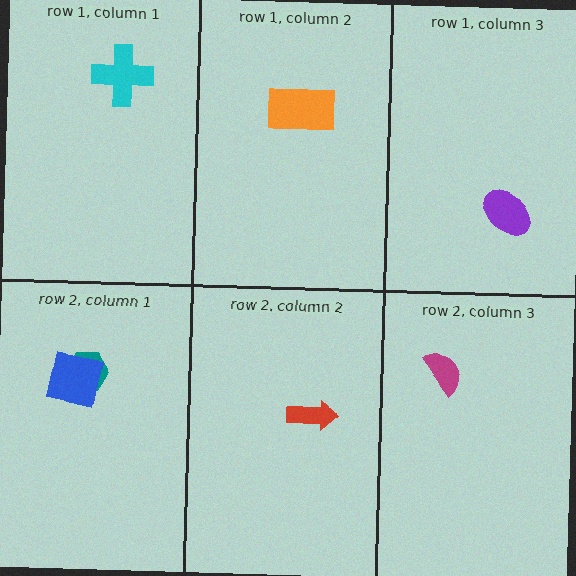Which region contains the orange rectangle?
The row 1, column 2 region.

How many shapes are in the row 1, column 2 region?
1.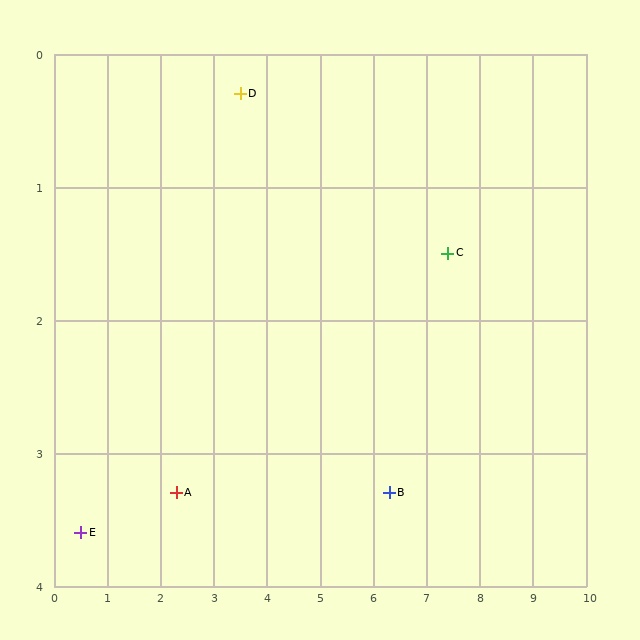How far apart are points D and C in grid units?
Points D and C are about 4.1 grid units apart.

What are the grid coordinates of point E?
Point E is at approximately (0.5, 3.6).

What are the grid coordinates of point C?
Point C is at approximately (7.4, 1.5).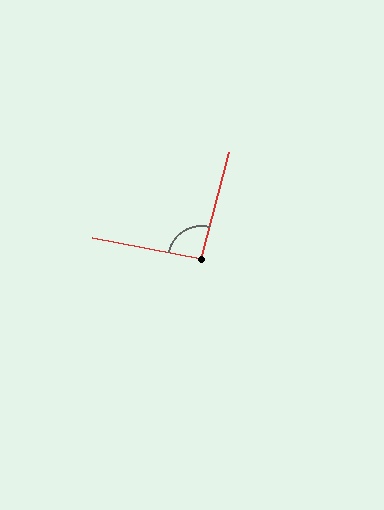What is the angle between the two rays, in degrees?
Approximately 94 degrees.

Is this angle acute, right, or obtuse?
It is approximately a right angle.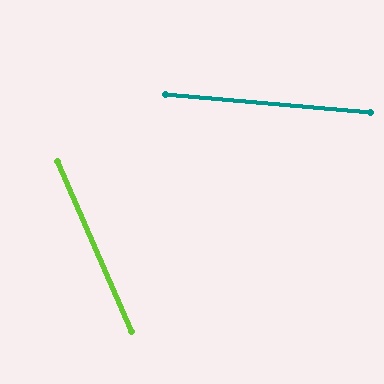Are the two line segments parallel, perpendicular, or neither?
Neither parallel nor perpendicular — they differ by about 61°.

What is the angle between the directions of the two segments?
Approximately 61 degrees.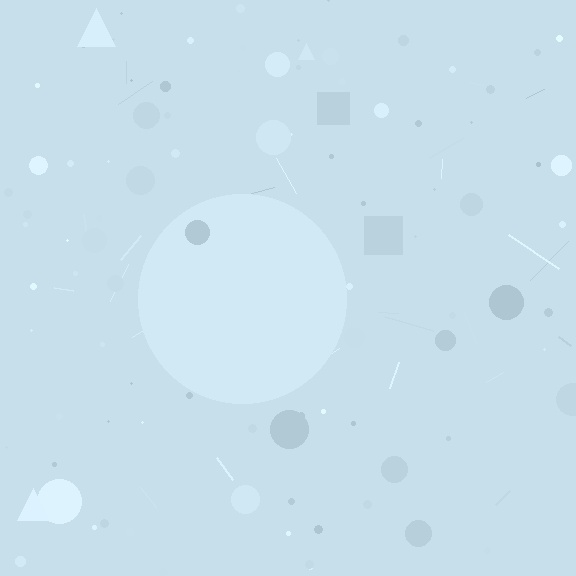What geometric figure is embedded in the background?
A circle is embedded in the background.